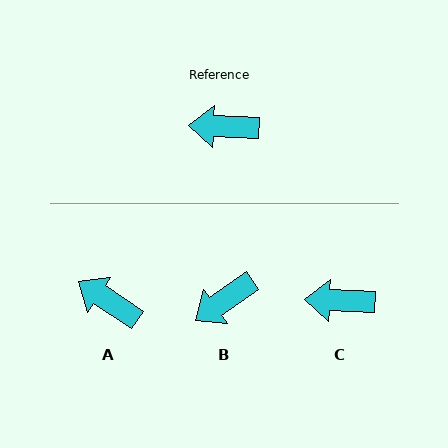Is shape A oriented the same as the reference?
No, it is off by about 32 degrees.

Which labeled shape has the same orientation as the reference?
C.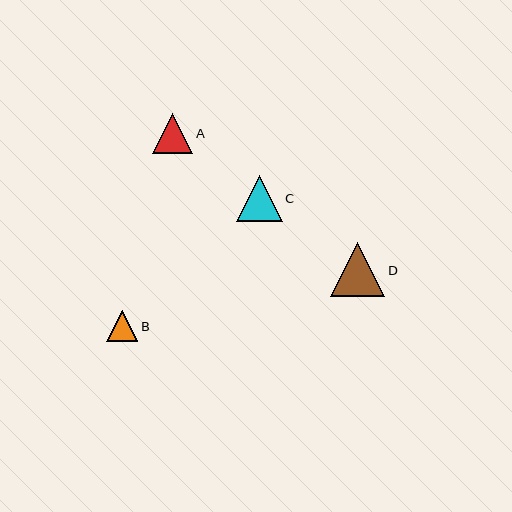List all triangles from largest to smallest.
From largest to smallest: D, C, A, B.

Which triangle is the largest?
Triangle D is the largest with a size of approximately 54 pixels.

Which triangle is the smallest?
Triangle B is the smallest with a size of approximately 31 pixels.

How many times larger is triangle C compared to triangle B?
Triangle C is approximately 1.5 times the size of triangle B.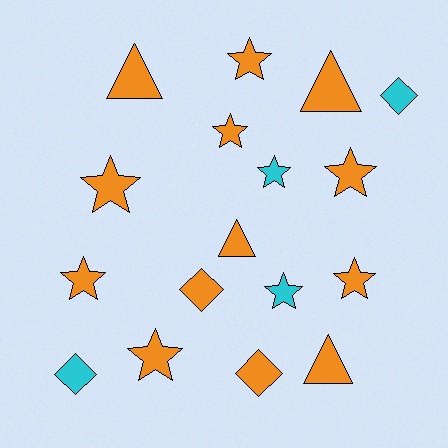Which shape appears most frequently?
Star, with 9 objects.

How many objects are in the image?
There are 17 objects.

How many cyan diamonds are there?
There are 2 cyan diamonds.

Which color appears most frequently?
Orange, with 13 objects.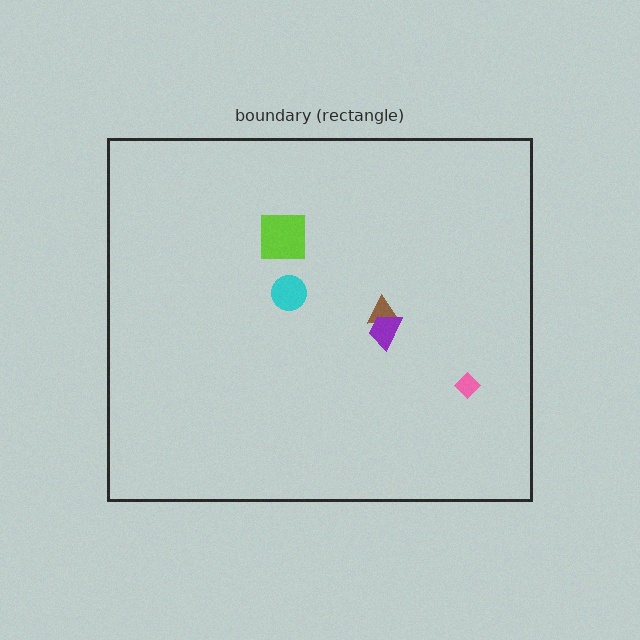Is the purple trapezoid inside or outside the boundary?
Inside.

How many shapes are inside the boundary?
5 inside, 0 outside.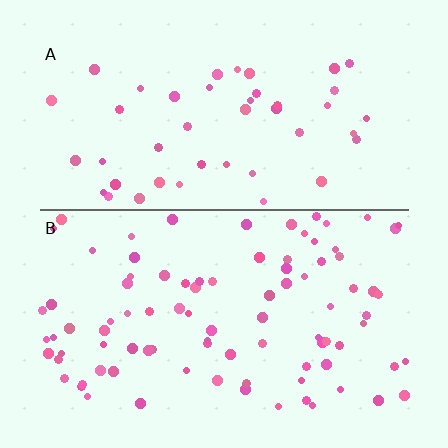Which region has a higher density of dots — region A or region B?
B (the bottom).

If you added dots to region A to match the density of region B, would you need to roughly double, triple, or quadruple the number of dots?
Approximately double.